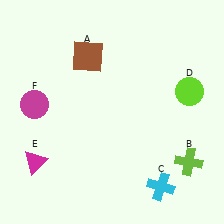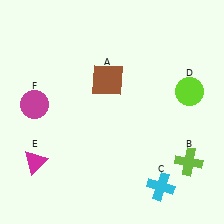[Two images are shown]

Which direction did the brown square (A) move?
The brown square (A) moved down.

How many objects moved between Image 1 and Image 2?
1 object moved between the two images.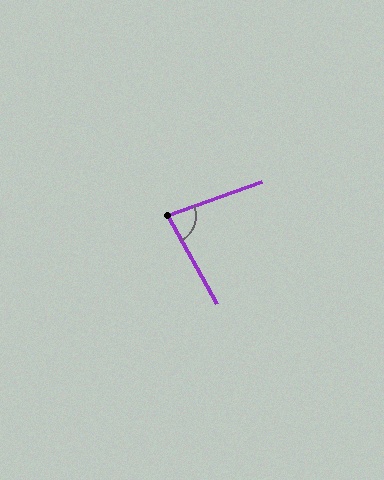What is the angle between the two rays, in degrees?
Approximately 81 degrees.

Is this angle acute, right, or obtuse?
It is acute.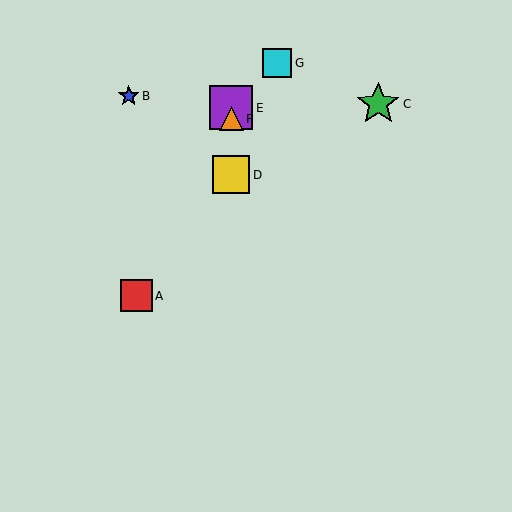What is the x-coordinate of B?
Object B is at x≈129.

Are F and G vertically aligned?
No, F is at x≈231 and G is at x≈277.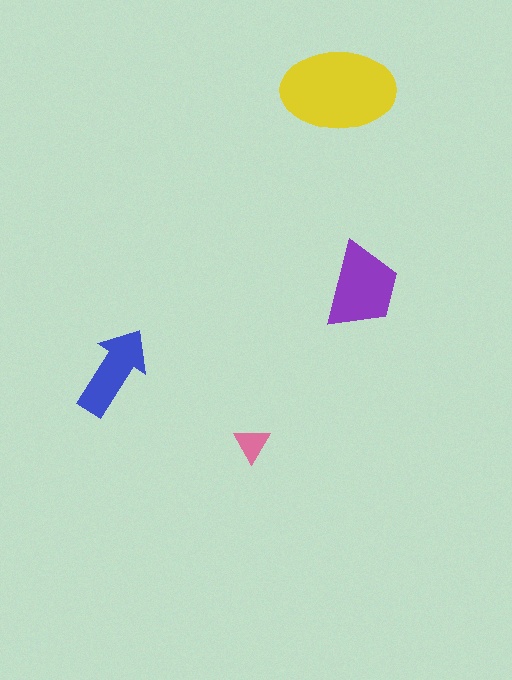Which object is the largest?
The yellow ellipse.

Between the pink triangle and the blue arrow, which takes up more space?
The blue arrow.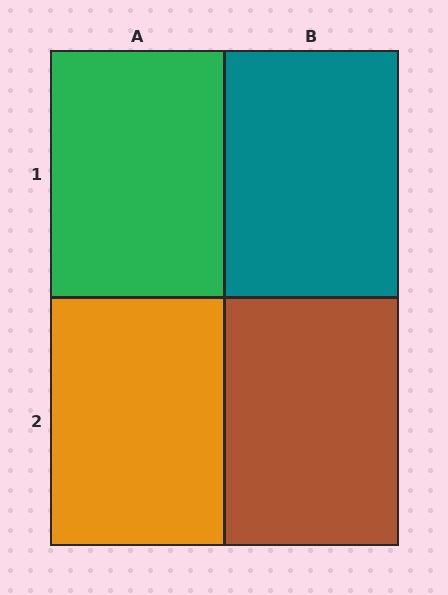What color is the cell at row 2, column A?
Orange.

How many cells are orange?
1 cell is orange.